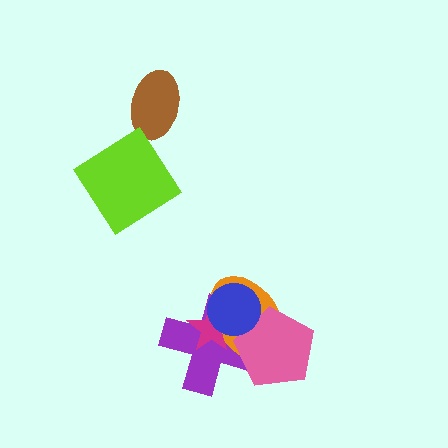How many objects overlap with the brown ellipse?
0 objects overlap with the brown ellipse.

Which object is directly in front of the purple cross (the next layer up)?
The orange ellipse is directly in front of the purple cross.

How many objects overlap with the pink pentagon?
3 objects overlap with the pink pentagon.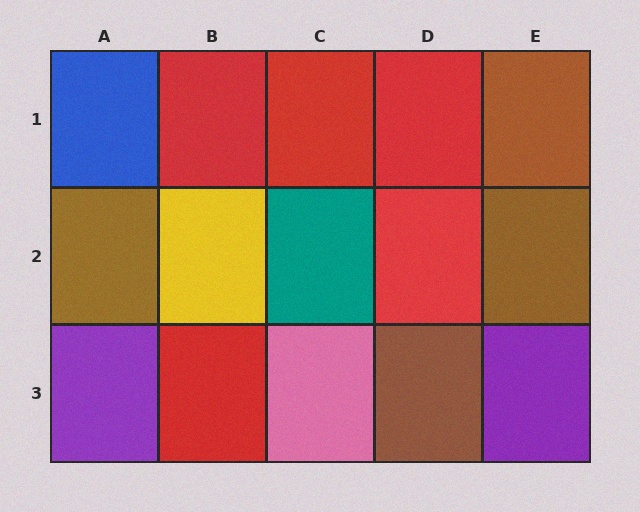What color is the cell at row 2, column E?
Brown.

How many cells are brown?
4 cells are brown.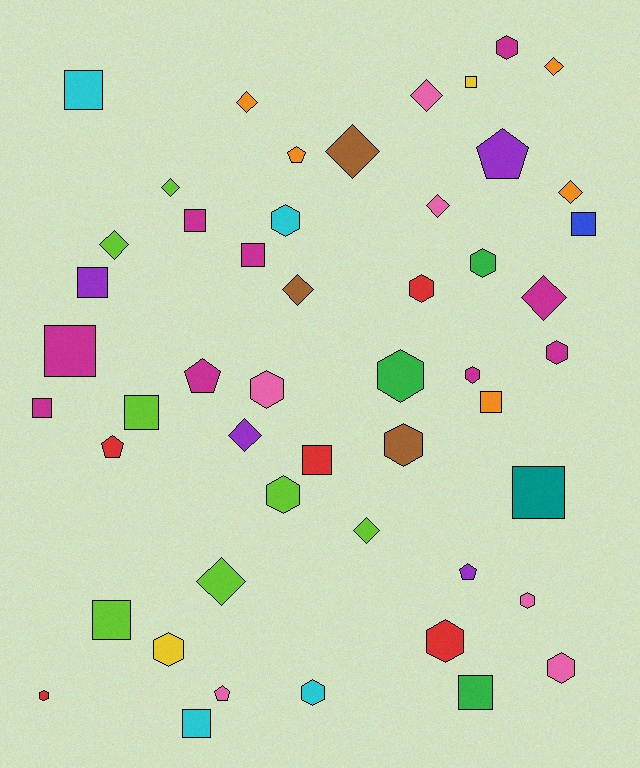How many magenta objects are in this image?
There are 9 magenta objects.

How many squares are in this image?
There are 15 squares.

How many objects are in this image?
There are 50 objects.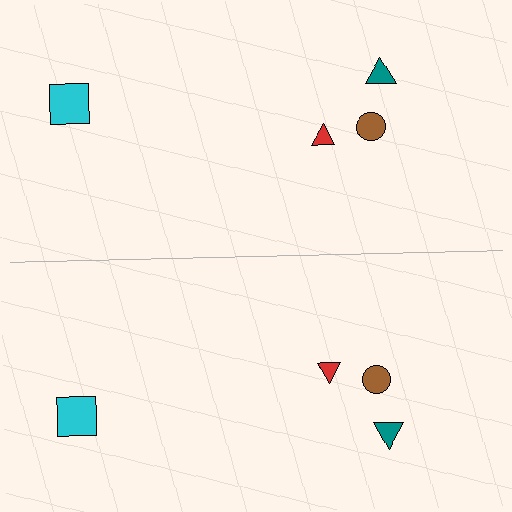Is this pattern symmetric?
Yes, this pattern has bilateral (reflection) symmetry.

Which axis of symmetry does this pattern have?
The pattern has a horizontal axis of symmetry running through the center of the image.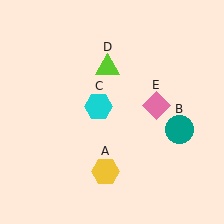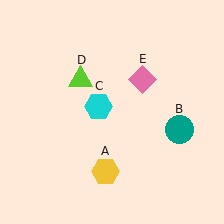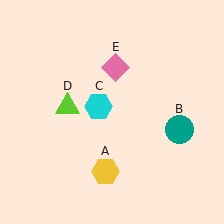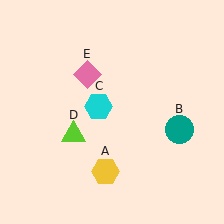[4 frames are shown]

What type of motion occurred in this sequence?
The lime triangle (object D), pink diamond (object E) rotated counterclockwise around the center of the scene.